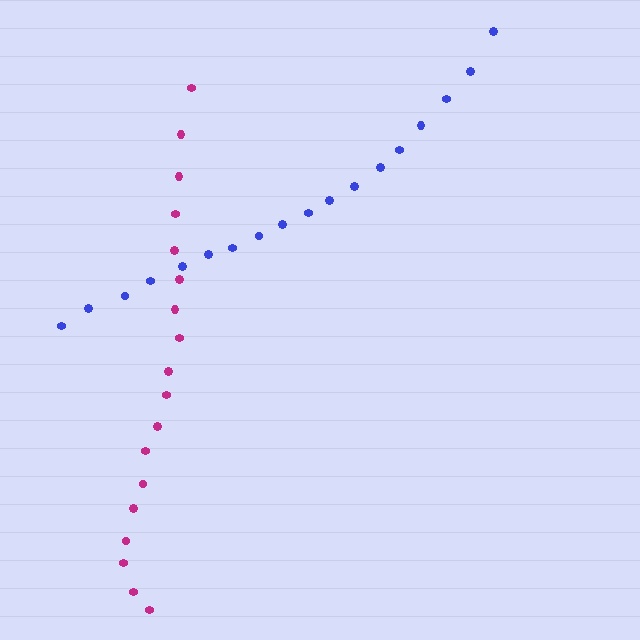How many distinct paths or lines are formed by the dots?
There are 2 distinct paths.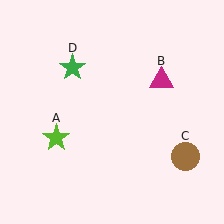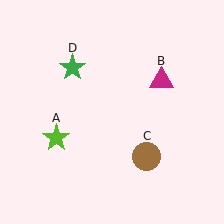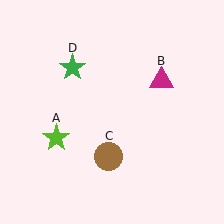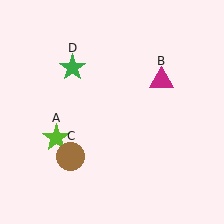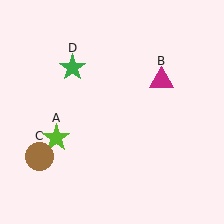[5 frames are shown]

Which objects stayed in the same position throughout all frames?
Lime star (object A) and magenta triangle (object B) and green star (object D) remained stationary.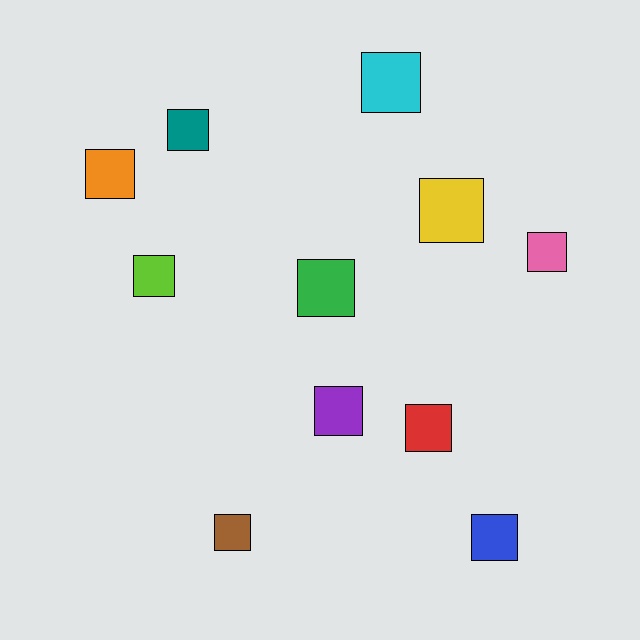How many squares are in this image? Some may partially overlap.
There are 11 squares.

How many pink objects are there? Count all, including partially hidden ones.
There is 1 pink object.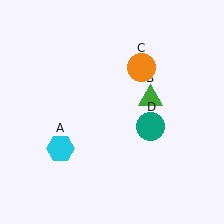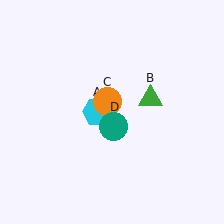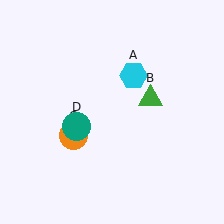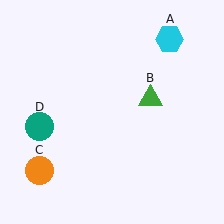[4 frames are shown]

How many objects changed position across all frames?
3 objects changed position: cyan hexagon (object A), orange circle (object C), teal circle (object D).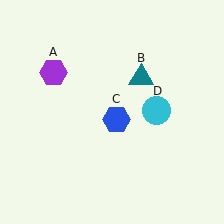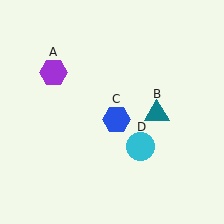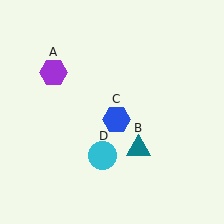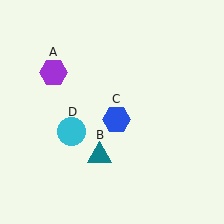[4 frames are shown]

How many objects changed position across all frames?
2 objects changed position: teal triangle (object B), cyan circle (object D).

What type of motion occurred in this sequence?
The teal triangle (object B), cyan circle (object D) rotated clockwise around the center of the scene.